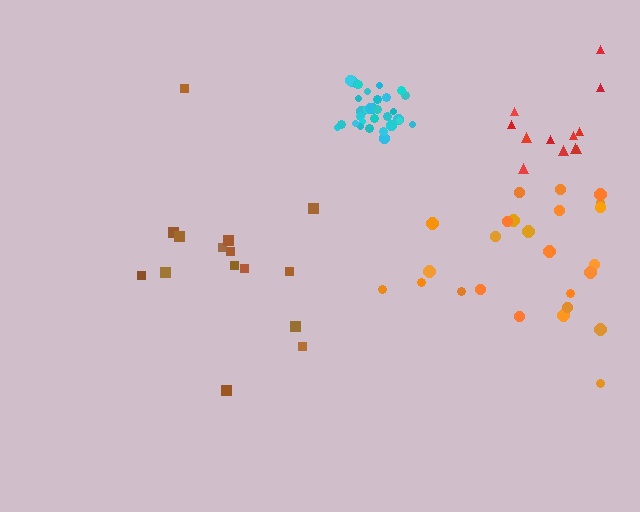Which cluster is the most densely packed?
Cyan.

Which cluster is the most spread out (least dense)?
Brown.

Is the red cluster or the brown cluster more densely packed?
Red.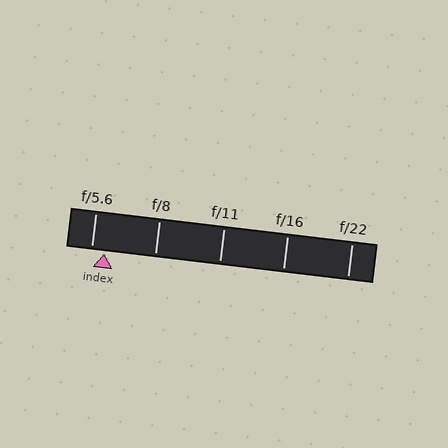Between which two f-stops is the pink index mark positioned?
The index mark is between f/5.6 and f/8.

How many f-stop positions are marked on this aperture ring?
There are 5 f-stop positions marked.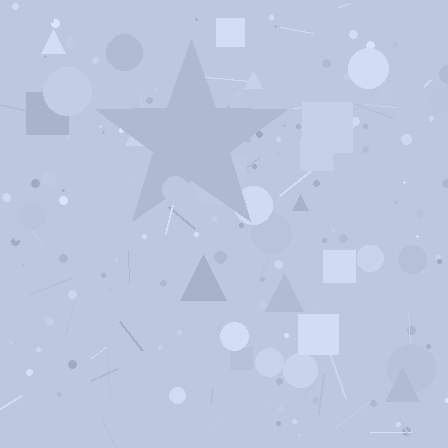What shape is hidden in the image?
A star is hidden in the image.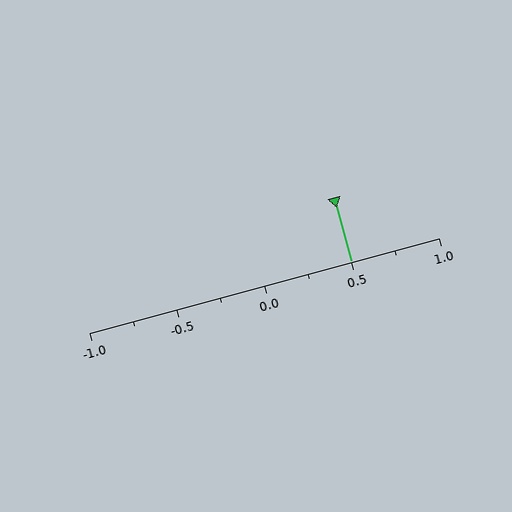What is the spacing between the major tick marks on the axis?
The major ticks are spaced 0.5 apart.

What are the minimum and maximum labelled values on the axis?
The axis runs from -1.0 to 1.0.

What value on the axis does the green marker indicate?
The marker indicates approximately 0.5.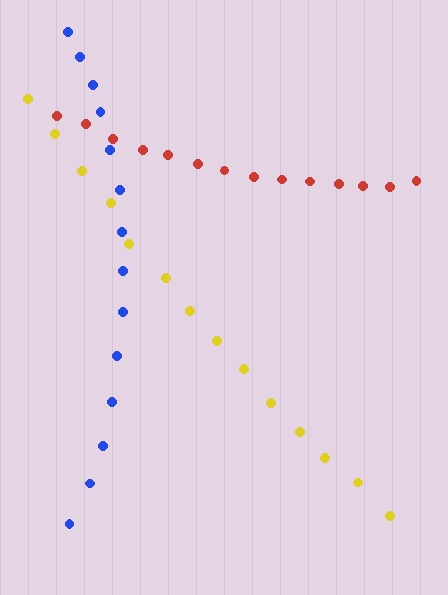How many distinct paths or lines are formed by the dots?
There are 3 distinct paths.